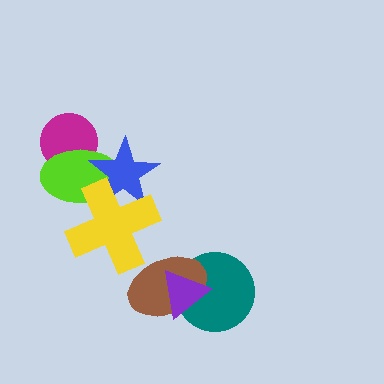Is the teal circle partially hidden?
Yes, it is partially covered by another shape.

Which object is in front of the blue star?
The yellow cross is in front of the blue star.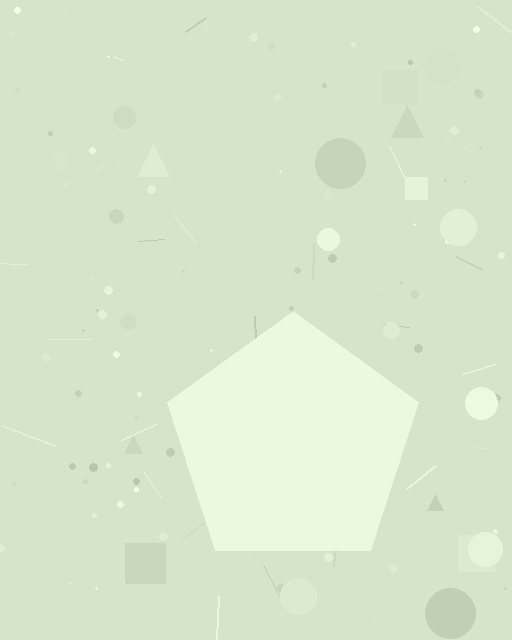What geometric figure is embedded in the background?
A pentagon is embedded in the background.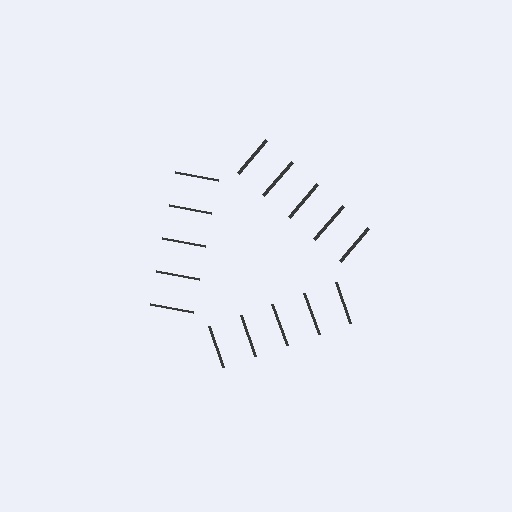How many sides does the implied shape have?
3 sides — the line-ends trace a triangle.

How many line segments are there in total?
15 — 5 along each of the 3 edges.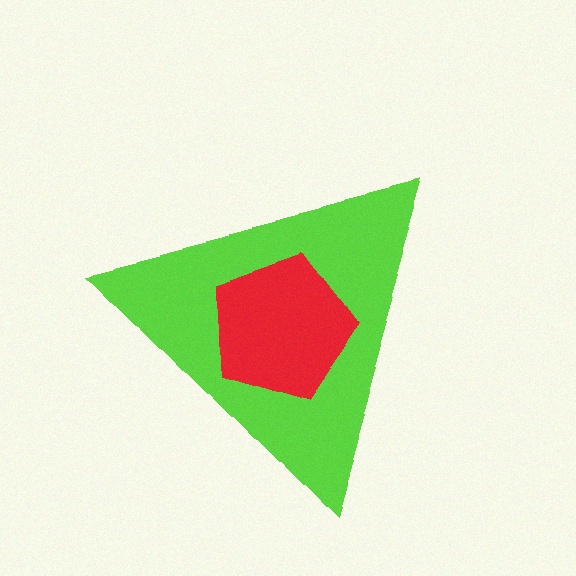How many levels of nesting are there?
2.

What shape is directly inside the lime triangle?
The red pentagon.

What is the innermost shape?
The red pentagon.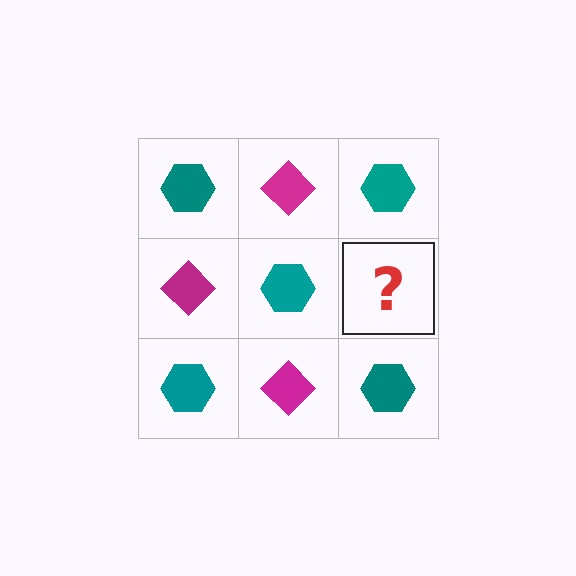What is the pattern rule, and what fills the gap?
The rule is that it alternates teal hexagon and magenta diamond in a checkerboard pattern. The gap should be filled with a magenta diamond.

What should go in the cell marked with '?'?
The missing cell should contain a magenta diamond.